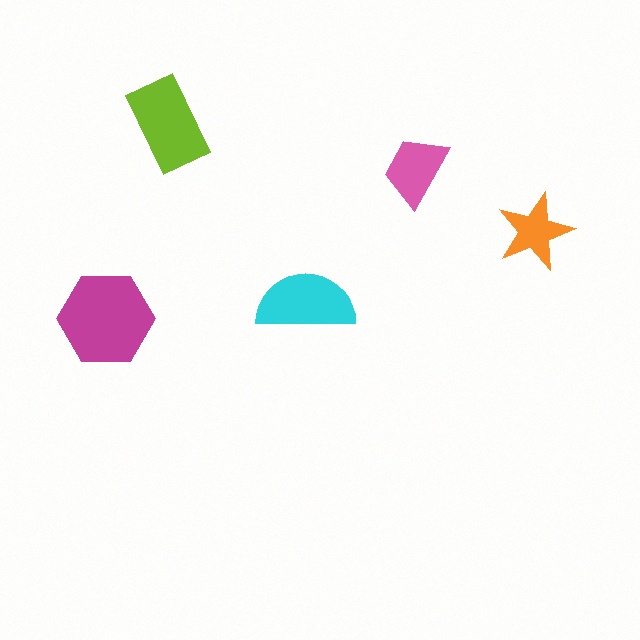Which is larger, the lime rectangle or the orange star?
The lime rectangle.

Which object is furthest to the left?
The magenta hexagon is leftmost.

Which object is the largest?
The magenta hexagon.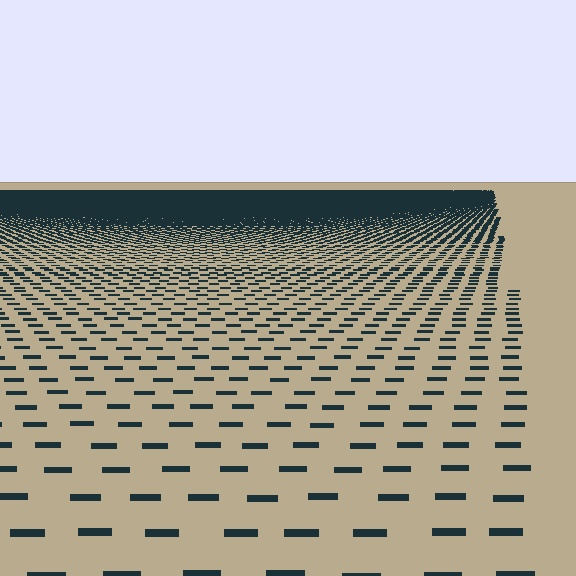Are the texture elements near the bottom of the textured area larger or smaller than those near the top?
Larger. Near the bottom, elements are closer to the viewer and appear at a bigger on-screen size.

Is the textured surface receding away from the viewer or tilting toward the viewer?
The surface is receding away from the viewer. Texture elements get smaller and denser toward the top.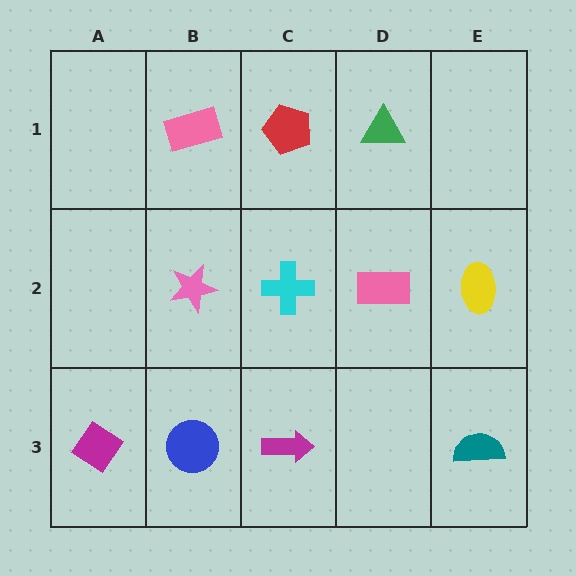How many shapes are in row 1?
3 shapes.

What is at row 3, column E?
A teal semicircle.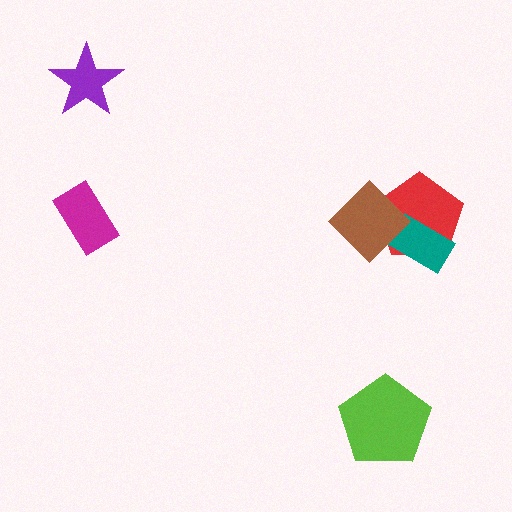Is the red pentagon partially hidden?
Yes, it is partially covered by another shape.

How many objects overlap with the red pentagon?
2 objects overlap with the red pentagon.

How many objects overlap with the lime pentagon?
0 objects overlap with the lime pentagon.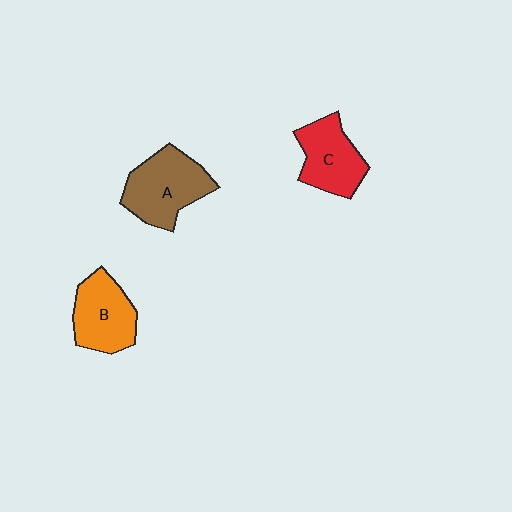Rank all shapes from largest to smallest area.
From largest to smallest: A (brown), B (orange), C (red).